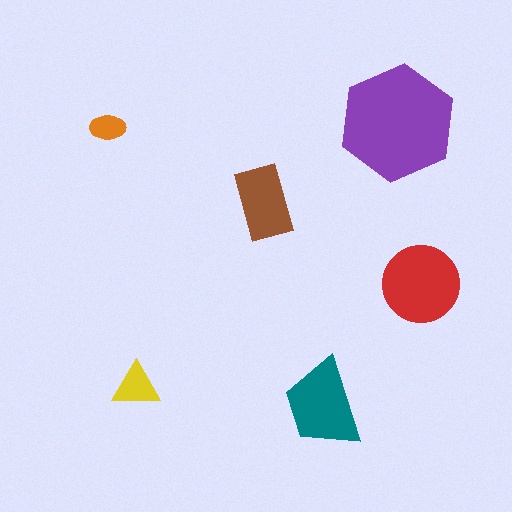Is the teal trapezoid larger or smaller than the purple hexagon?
Smaller.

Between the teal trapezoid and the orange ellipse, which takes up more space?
The teal trapezoid.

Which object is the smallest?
The orange ellipse.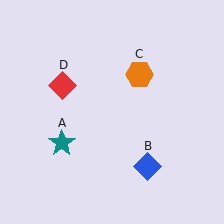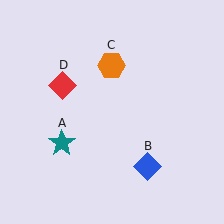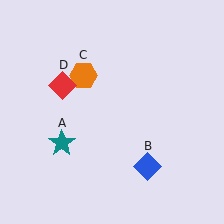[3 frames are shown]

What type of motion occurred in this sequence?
The orange hexagon (object C) rotated counterclockwise around the center of the scene.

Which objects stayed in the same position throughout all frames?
Teal star (object A) and blue diamond (object B) and red diamond (object D) remained stationary.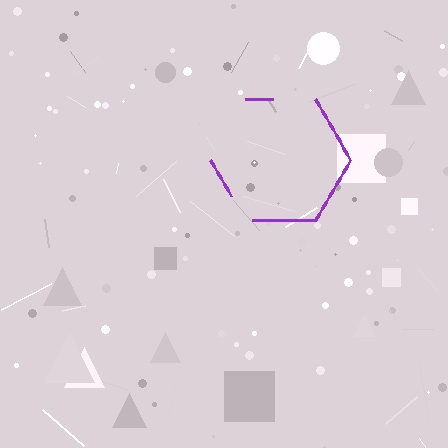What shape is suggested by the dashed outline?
The dashed outline suggests a hexagon.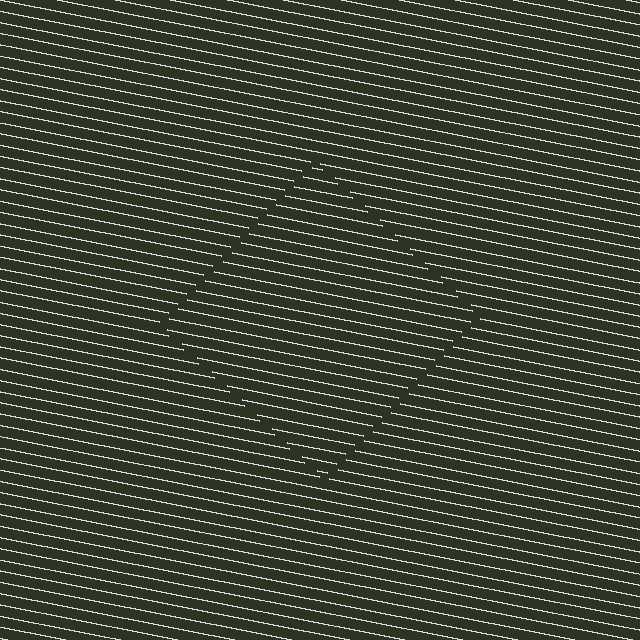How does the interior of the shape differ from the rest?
The interior of the shape contains the same grating, shifted by half a period — the contour is defined by the phase discontinuity where line-ends from the inner and outer gratings abut.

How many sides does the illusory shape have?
4 sides — the line-ends trace a square.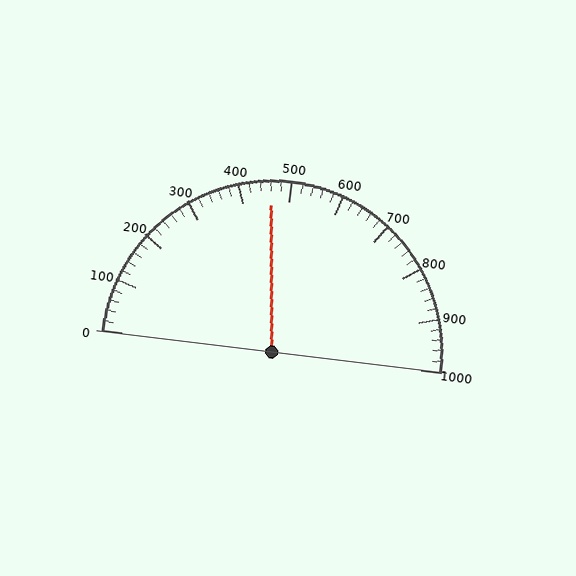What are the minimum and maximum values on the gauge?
The gauge ranges from 0 to 1000.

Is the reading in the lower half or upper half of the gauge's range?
The reading is in the lower half of the range (0 to 1000).